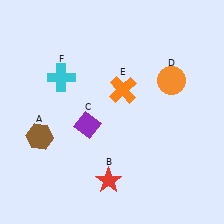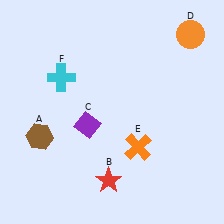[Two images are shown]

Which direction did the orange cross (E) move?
The orange cross (E) moved down.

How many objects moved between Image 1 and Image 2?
2 objects moved between the two images.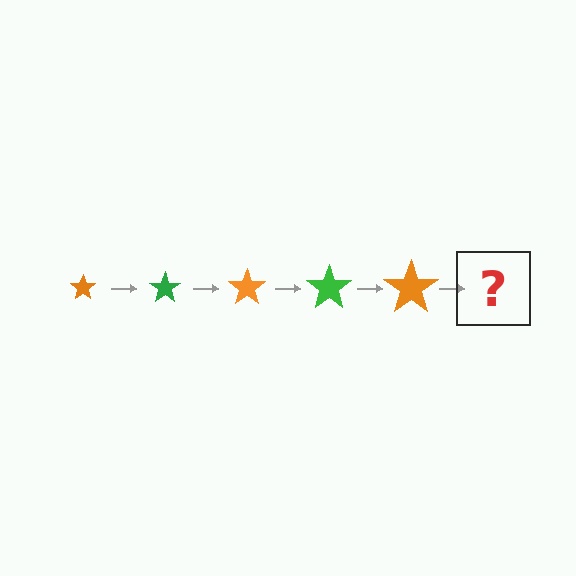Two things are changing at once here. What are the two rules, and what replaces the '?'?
The two rules are that the star grows larger each step and the color cycles through orange and green. The '?' should be a green star, larger than the previous one.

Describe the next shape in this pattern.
It should be a green star, larger than the previous one.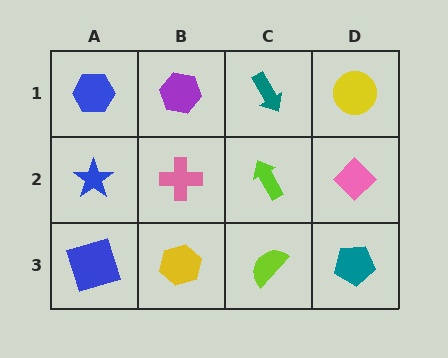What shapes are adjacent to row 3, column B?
A pink cross (row 2, column B), a blue square (row 3, column A), a lime semicircle (row 3, column C).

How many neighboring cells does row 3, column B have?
3.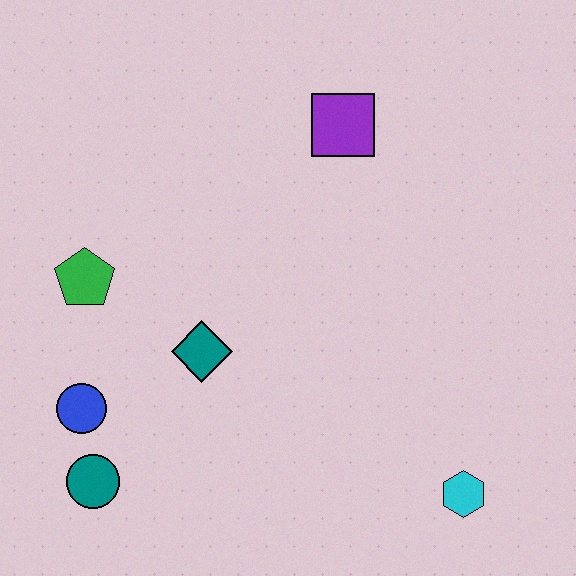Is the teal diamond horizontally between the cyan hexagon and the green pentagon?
Yes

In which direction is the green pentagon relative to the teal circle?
The green pentagon is above the teal circle.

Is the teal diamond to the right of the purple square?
No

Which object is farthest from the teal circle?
The purple square is farthest from the teal circle.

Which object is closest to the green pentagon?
The blue circle is closest to the green pentagon.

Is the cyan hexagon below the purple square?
Yes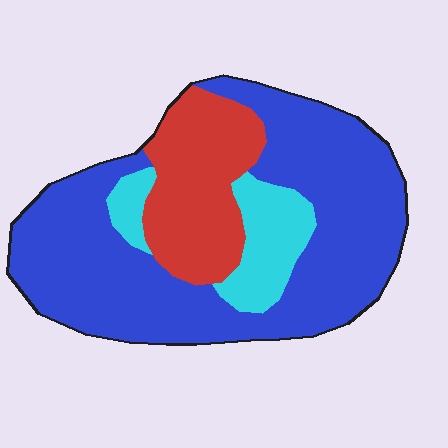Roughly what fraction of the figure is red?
Red takes up less than a quarter of the figure.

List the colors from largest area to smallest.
From largest to smallest: blue, red, cyan.